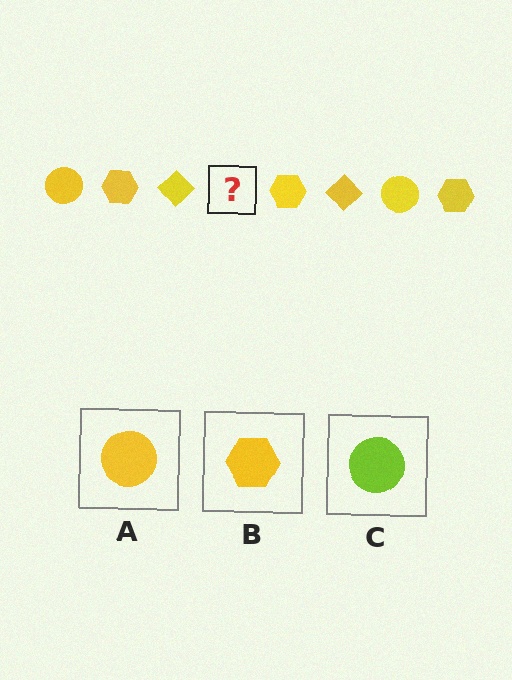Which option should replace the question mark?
Option A.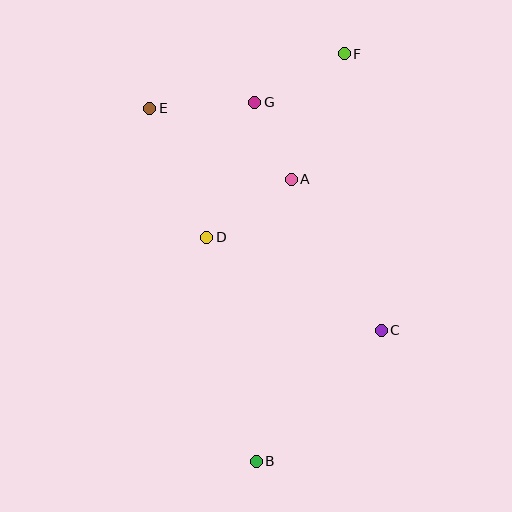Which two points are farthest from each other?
Points B and F are farthest from each other.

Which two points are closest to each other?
Points A and G are closest to each other.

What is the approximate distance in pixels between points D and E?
The distance between D and E is approximately 141 pixels.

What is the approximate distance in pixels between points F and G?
The distance between F and G is approximately 102 pixels.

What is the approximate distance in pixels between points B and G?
The distance between B and G is approximately 359 pixels.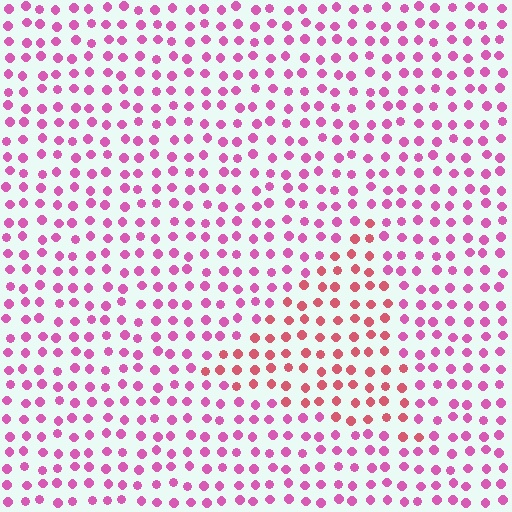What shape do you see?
I see a triangle.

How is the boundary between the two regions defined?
The boundary is defined purely by a slight shift in hue (about 33 degrees). Spacing, size, and orientation are identical on both sides.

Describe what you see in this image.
The image is filled with small pink elements in a uniform arrangement. A triangle-shaped region is visible where the elements are tinted to a slightly different hue, forming a subtle color boundary.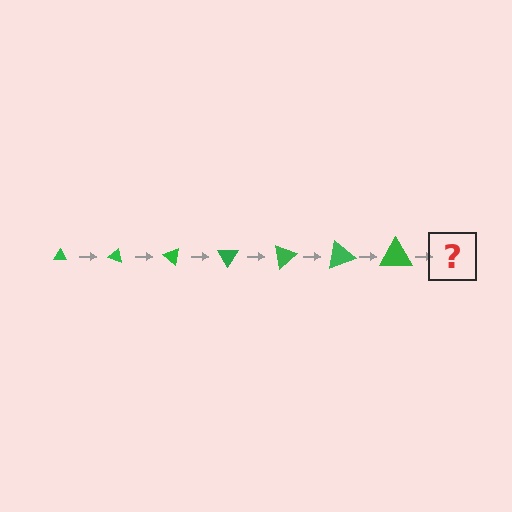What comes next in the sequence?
The next element should be a triangle, larger than the previous one and rotated 140 degrees from the start.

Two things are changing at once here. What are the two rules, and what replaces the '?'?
The two rules are that the triangle grows larger each step and it rotates 20 degrees each step. The '?' should be a triangle, larger than the previous one and rotated 140 degrees from the start.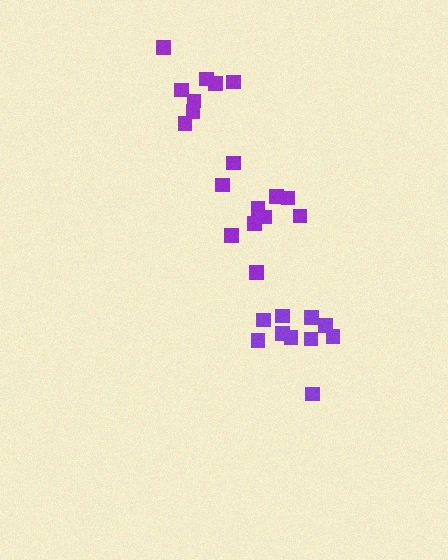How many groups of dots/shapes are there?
There are 3 groups.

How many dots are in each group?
Group 1: 10 dots, Group 2: 10 dots, Group 3: 8 dots (28 total).